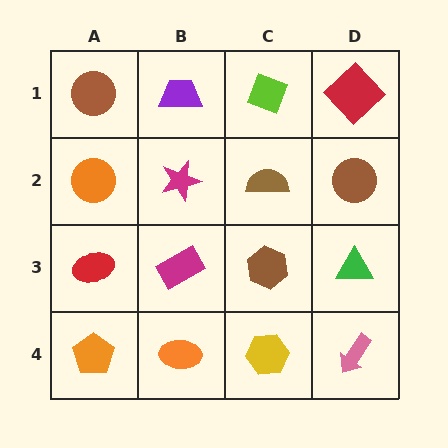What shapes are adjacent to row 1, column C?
A brown semicircle (row 2, column C), a purple trapezoid (row 1, column B), a red diamond (row 1, column D).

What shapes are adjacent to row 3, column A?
An orange circle (row 2, column A), an orange pentagon (row 4, column A), a magenta rectangle (row 3, column B).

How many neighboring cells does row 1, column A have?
2.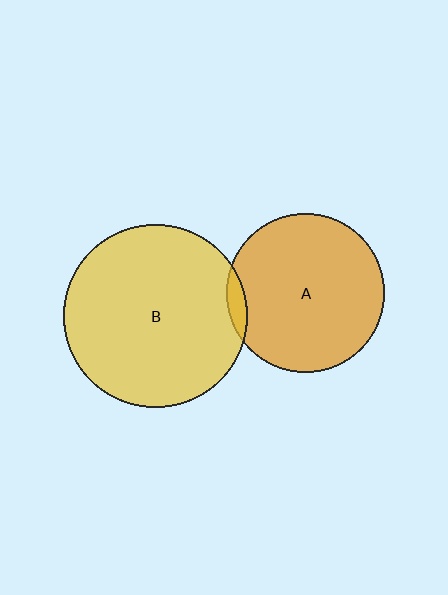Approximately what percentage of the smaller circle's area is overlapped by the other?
Approximately 5%.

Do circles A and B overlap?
Yes.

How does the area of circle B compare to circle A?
Approximately 1.3 times.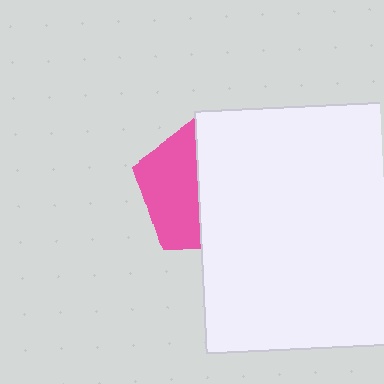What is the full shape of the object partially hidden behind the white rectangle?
The partially hidden object is a pink pentagon.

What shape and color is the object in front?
The object in front is a white rectangle.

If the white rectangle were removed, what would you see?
You would see the complete pink pentagon.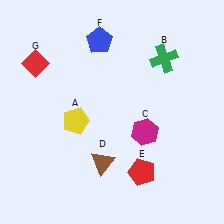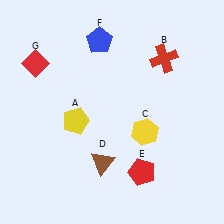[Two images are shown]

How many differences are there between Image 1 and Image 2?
There are 2 differences between the two images.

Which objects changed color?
B changed from green to red. C changed from magenta to yellow.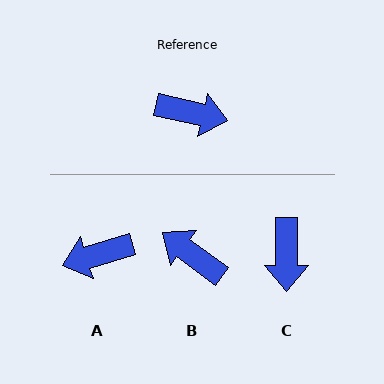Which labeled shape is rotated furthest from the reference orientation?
B, about 156 degrees away.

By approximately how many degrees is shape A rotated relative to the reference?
Approximately 151 degrees clockwise.